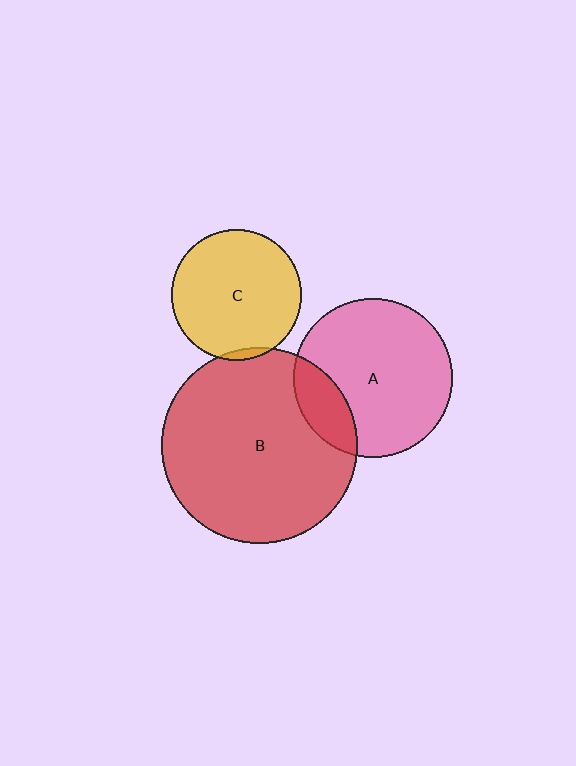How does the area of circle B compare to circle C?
Approximately 2.3 times.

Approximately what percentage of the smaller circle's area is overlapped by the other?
Approximately 20%.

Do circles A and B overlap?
Yes.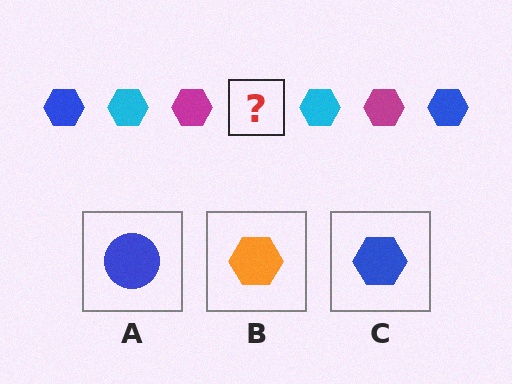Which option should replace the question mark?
Option C.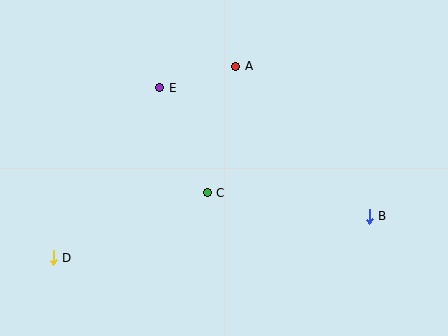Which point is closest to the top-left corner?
Point E is closest to the top-left corner.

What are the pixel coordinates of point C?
Point C is at (207, 193).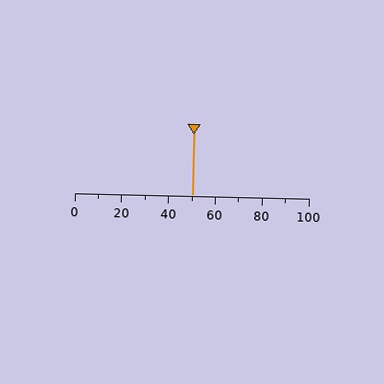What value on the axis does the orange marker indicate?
The marker indicates approximately 50.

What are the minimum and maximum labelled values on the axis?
The axis runs from 0 to 100.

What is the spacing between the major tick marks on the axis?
The major ticks are spaced 20 apart.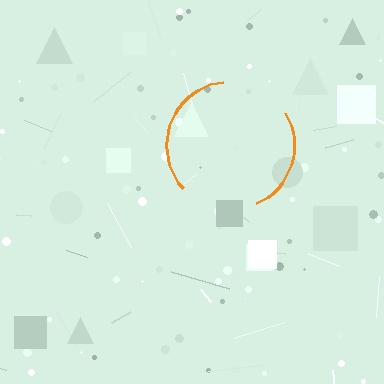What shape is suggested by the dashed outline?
The dashed outline suggests a circle.